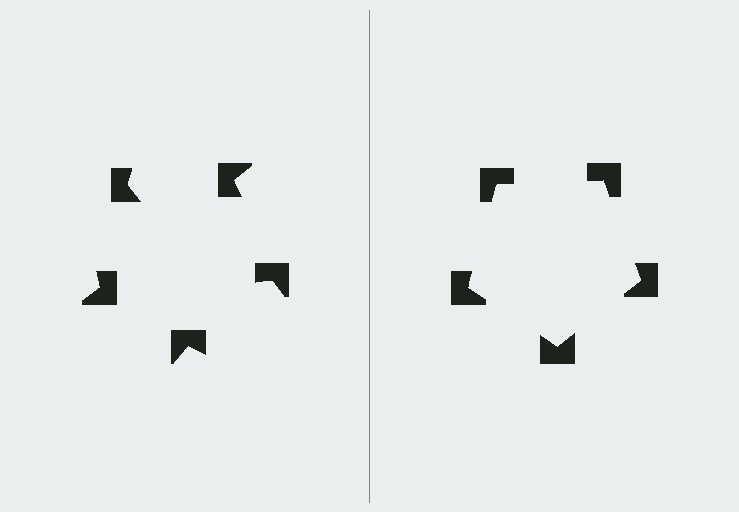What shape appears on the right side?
An illusory pentagon.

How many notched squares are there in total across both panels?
10 — 5 on each side.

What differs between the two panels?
The notched squares are positioned identically on both sides; only the wedge orientations differ. On the right they align to a pentagon; on the left they are misaligned.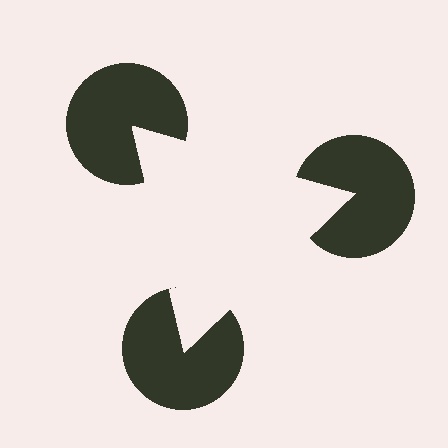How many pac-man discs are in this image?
There are 3 — one at each vertex of the illusory triangle.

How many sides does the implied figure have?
3 sides.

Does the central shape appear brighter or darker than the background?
It typically appears slightly brighter than the background, even though no actual brightness change is drawn.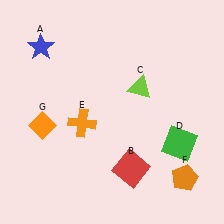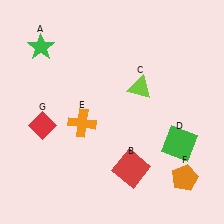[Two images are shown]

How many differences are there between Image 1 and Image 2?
There are 2 differences between the two images.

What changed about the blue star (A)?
In Image 1, A is blue. In Image 2, it changed to green.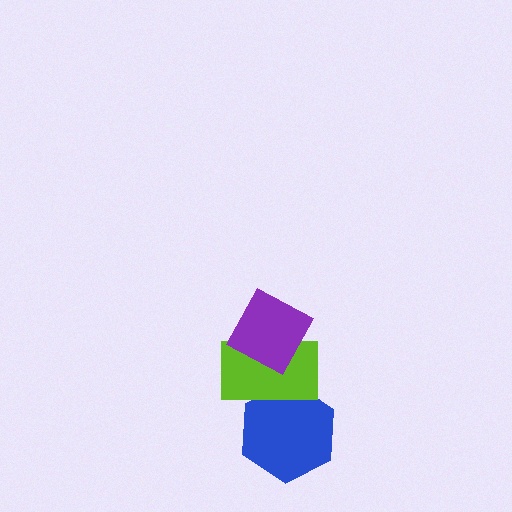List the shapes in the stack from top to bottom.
From top to bottom: the purple diamond, the lime rectangle, the blue hexagon.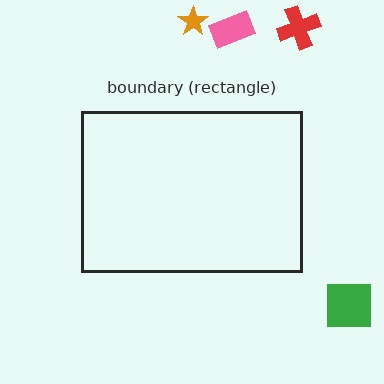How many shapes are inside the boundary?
0 inside, 4 outside.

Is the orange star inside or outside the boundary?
Outside.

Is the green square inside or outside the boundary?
Outside.